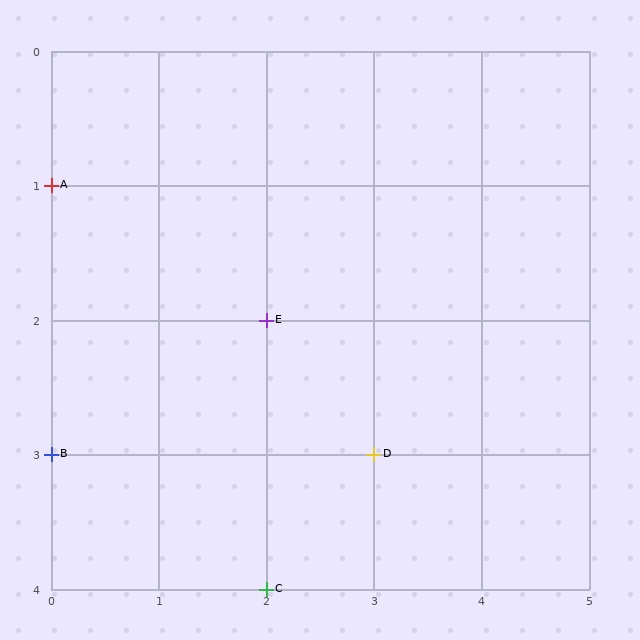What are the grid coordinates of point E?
Point E is at grid coordinates (2, 2).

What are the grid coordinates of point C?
Point C is at grid coordinates (2, 4).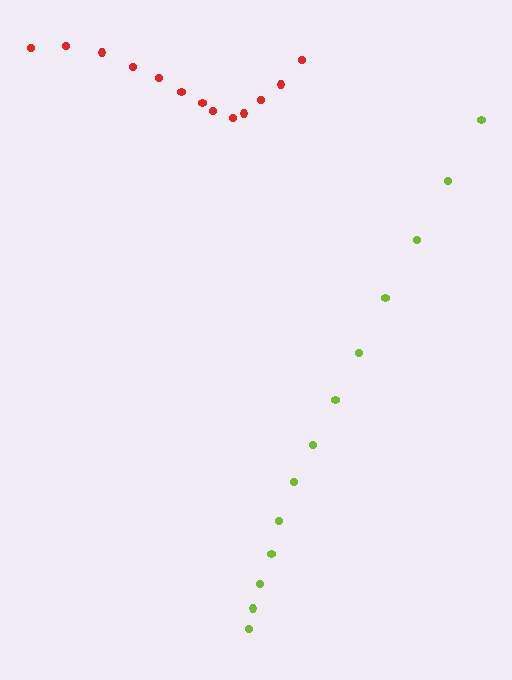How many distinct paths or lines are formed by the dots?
There are 2 distinct paths.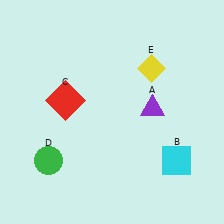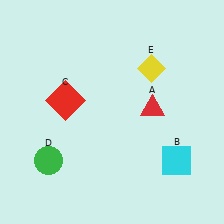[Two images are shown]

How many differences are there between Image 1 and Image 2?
There is 1 difference between the two images.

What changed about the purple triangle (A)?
In Image 1, A is purple. In Image 2, it changed to red.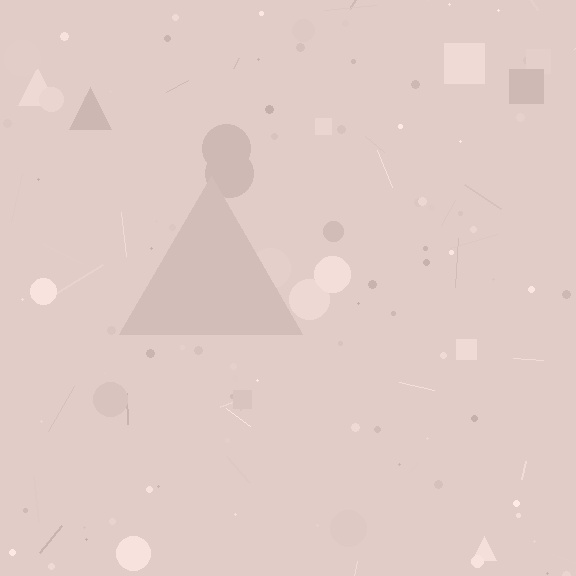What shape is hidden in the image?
A triangle is hidden in the image.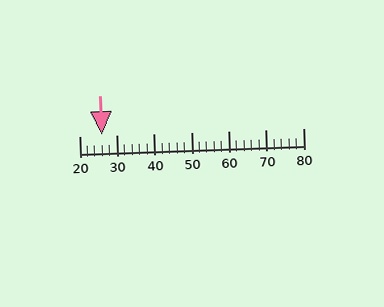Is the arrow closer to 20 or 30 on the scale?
The arrow is closer to 30.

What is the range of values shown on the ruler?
The ruler shows values from 20 to 80.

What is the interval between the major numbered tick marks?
The major tick marks are spaced 10 units apart.